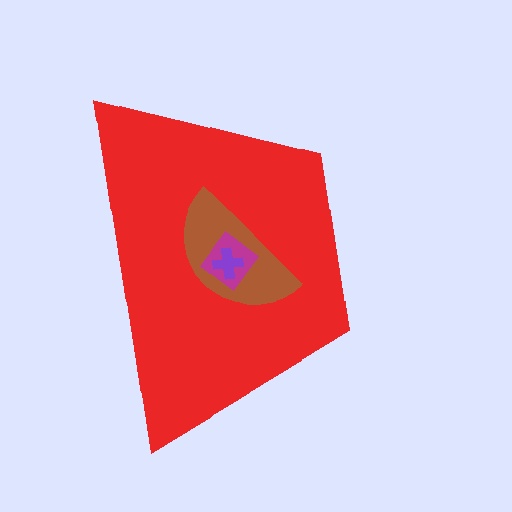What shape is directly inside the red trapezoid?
The brown semicircle.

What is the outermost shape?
The red trapezoid.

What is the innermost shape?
The purple cross.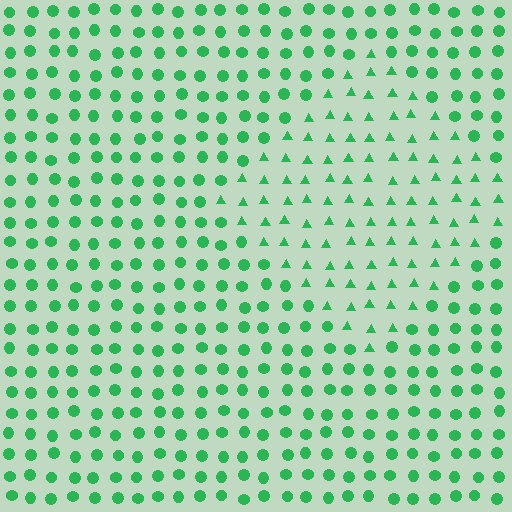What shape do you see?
I see a diamond.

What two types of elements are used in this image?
The image uses triangles inside the diamond region and circles outside it.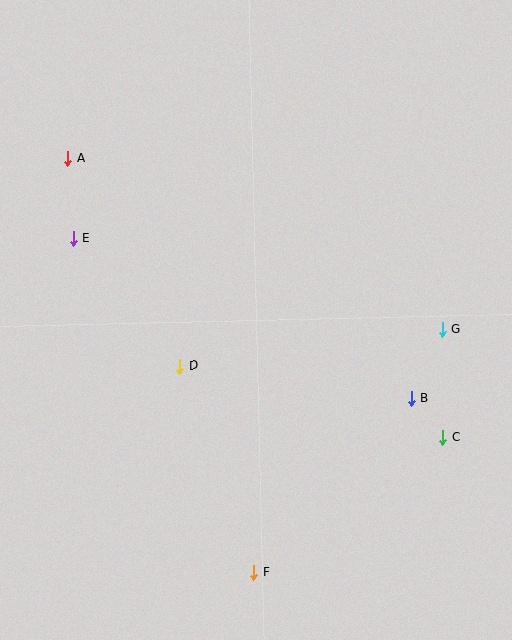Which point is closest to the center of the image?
Point D at (180, 366) is closest to the center.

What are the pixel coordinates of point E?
Point E is at (73, 239).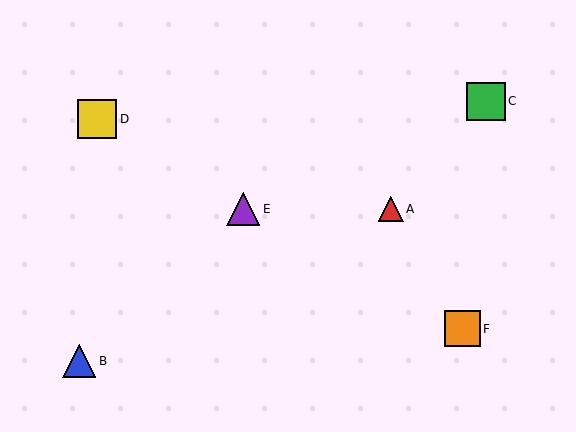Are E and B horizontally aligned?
No, E is at y≈209 and B is at y≈361.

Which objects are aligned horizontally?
Objects A, E are aligned horizontally.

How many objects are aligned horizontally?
2 objects (A, E) are aligned horizontally.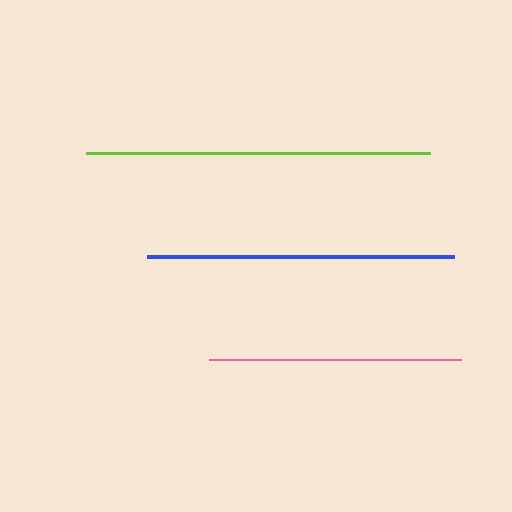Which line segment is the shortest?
The pink line is the shortest at approximately 253 pixels.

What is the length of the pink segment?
The pink segment is approximately 253 pixels long.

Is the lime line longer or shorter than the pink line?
The lime line is longer than the pink line.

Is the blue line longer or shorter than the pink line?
The blue line is longer than the pink line.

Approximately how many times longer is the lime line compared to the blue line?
The lime line is approximately 1.1 times the length of the blue line.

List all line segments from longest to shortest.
From longest to shortest: lime, blue, pink.